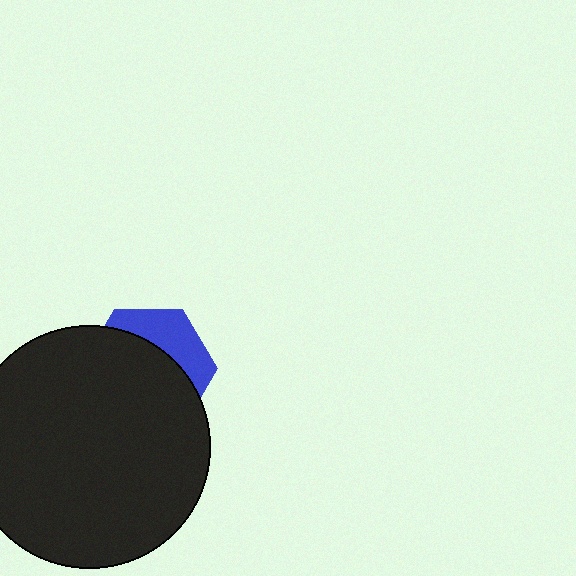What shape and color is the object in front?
The object in front is a black circle.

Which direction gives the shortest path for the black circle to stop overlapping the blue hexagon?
Moving down gives the shortest separation.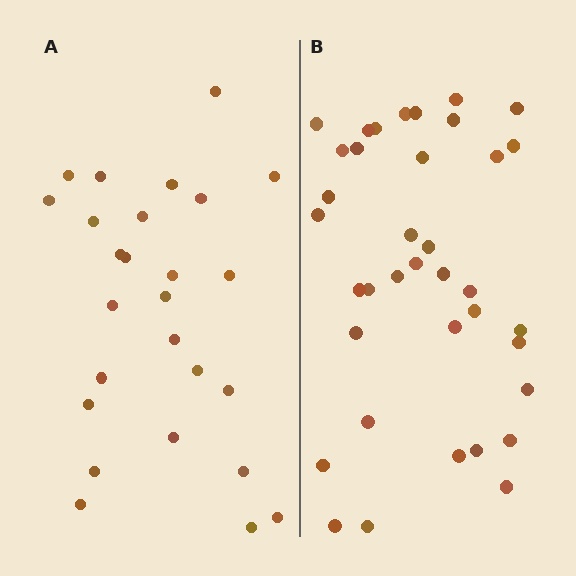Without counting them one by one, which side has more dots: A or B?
Region B (the right region) has more dots.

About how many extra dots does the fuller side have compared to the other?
Region B has roughly 12 or so more dots than region A.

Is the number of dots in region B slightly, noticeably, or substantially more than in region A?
Region B has noticeably more, but not dramatically so. The ratio is roughly 1.4 to 1.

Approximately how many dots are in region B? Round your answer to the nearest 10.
About 40 dots. (The exact count is 37, which rounds to 40.)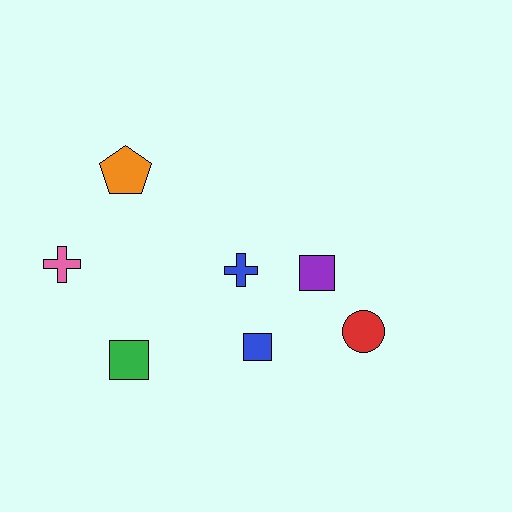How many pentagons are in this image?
There is 1 pentagon.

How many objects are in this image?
There are 7 objects.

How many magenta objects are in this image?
There are no magenta objects.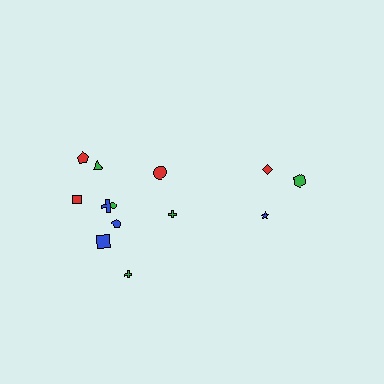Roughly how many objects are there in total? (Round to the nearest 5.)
Roughly 15 objects in total.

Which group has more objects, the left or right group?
The left group.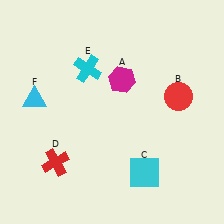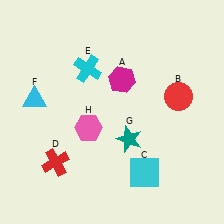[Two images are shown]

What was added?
A teal star (G), a pink hexagon (H) were added in Image 2.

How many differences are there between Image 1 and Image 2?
There are 2 differences between the two images.